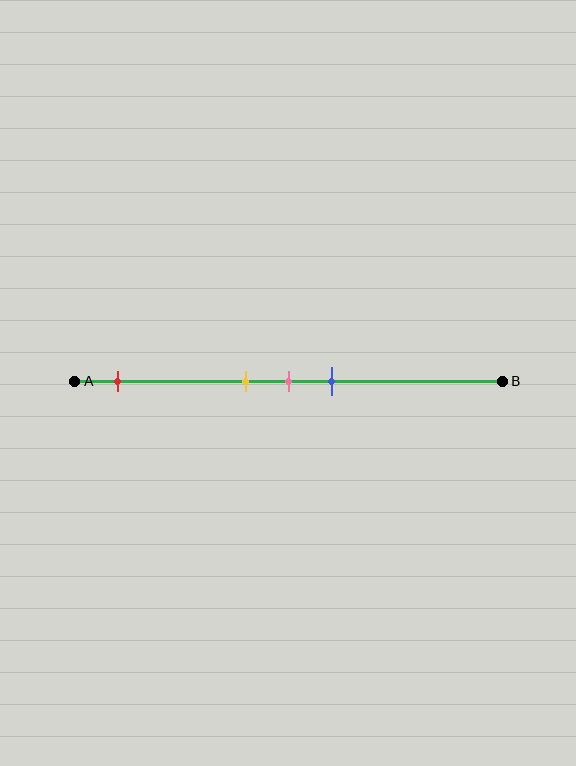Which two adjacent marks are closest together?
The yellow and pink marks are the closest adjacent pair.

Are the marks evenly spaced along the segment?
No, the marks are not evenly spaced.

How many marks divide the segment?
There are 4 marks dividing the segment.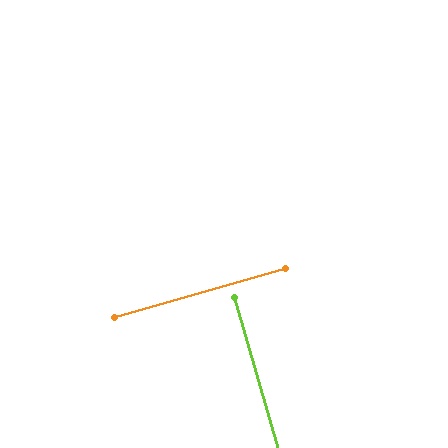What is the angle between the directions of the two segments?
Approximately 90 degrees.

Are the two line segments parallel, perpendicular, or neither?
Perpendicular — they meet at approximately 90°.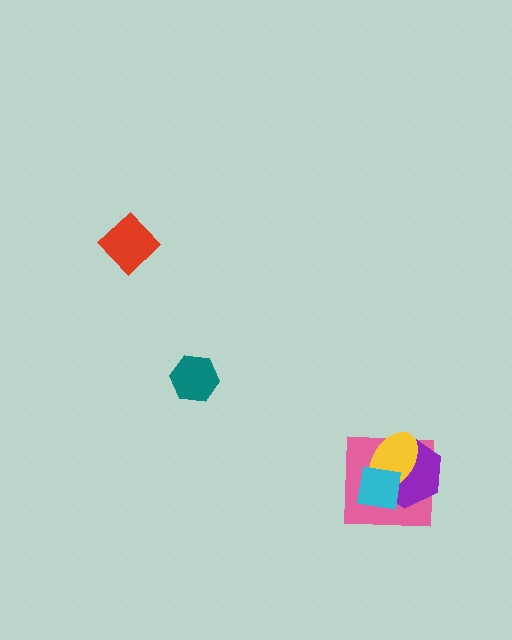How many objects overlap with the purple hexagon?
3 objects overlap with the purple hexagon.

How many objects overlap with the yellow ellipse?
3 objects overlap with the yellow ellipse.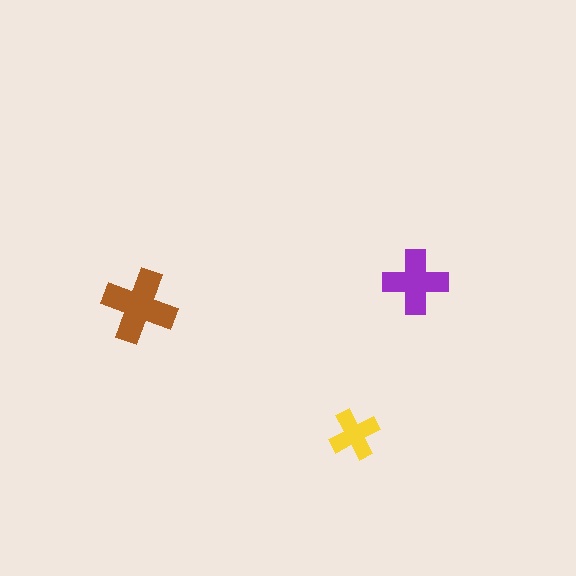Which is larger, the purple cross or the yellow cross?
The purple one.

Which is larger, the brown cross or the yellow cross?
The brown one.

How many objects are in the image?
There are 3 objects in the image.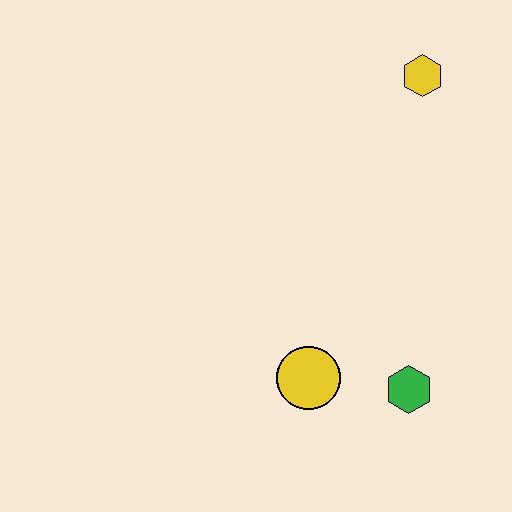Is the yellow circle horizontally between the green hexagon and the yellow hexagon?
No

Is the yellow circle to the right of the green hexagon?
No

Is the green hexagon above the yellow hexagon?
No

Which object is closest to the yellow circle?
The green hexagon is closest to the yellow circle.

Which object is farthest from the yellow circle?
The yellow hexagon is farthest from the yellow circle.